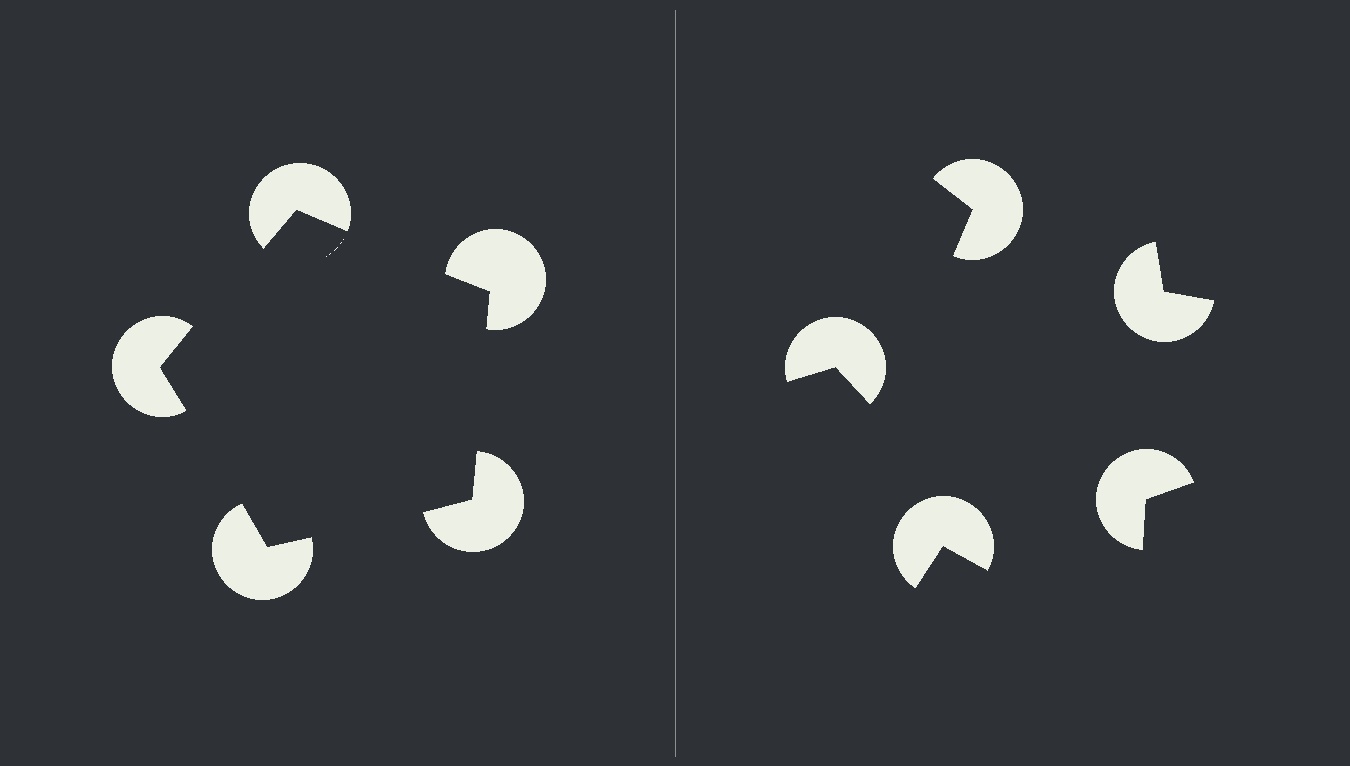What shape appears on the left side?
An illusory pentagon.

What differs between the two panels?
The pac-man discs are positioned identically on both sides; only the wedge orientations differ. On the left they align to a pentagon; on the right they are misaligned.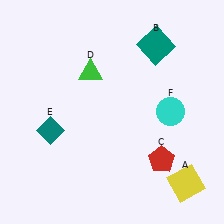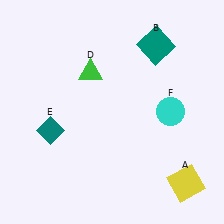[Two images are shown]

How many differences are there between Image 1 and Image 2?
There is 1 difference between the two images.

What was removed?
The red pentagon (C) was removed in Image 2.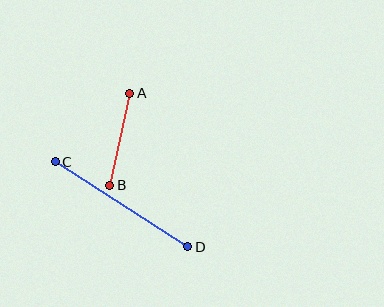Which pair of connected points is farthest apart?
Points C and D are farthest apart.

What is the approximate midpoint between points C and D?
The midpoint is at approximately (121, 204) pixels.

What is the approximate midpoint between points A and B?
The midpoint is at approximately (120, 139) pixels.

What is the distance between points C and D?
The distance is approximately 157 pixels.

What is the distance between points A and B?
The distance is approximately 94 pixels.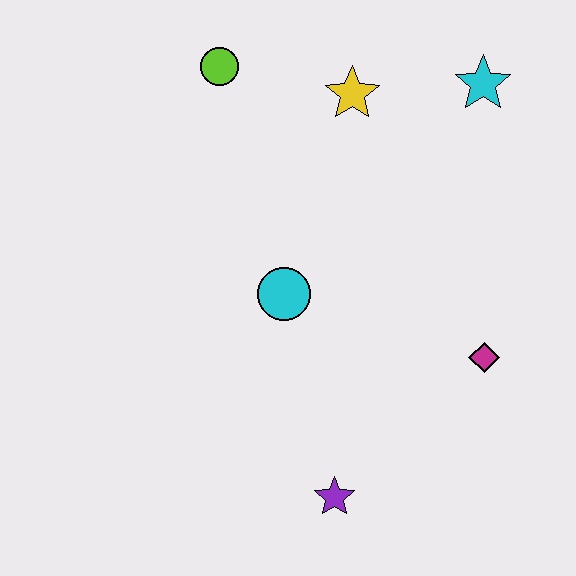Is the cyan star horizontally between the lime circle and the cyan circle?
No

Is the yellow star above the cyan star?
No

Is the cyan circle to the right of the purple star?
No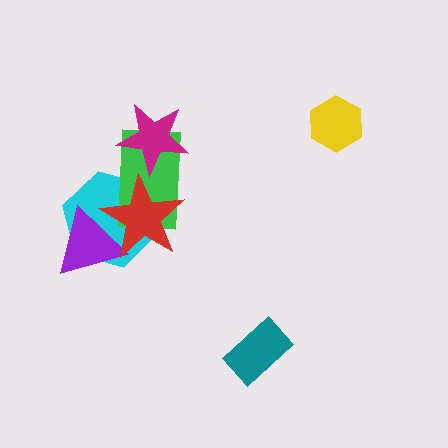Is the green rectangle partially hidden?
Yes, it is partially covered by another shape.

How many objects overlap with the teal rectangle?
0 objects overlap with the teal rectangle.